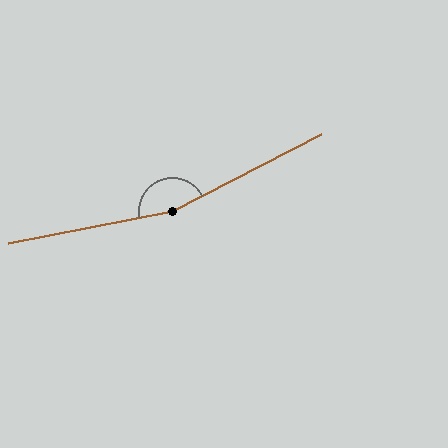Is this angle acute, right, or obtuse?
It is obtuse.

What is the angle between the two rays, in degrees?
Approximately 164 degrees.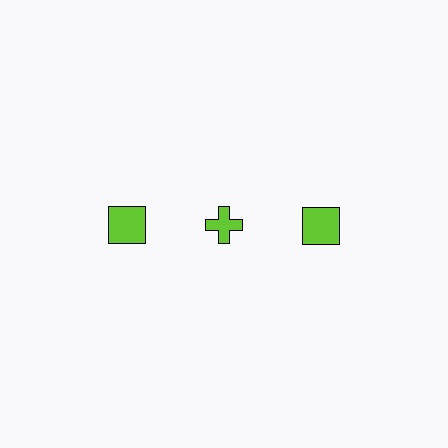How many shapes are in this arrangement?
There are 3 shapes arranged in a grid pattern.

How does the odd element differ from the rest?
It has a different shape: cross instead of square.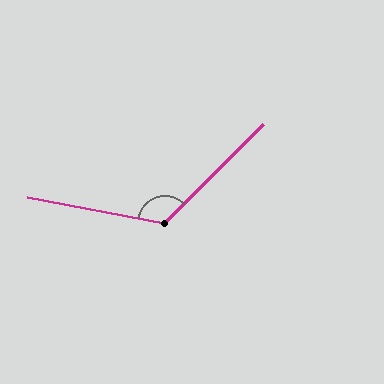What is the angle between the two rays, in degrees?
Approximately 124 degrees.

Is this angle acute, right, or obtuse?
It is obtuse.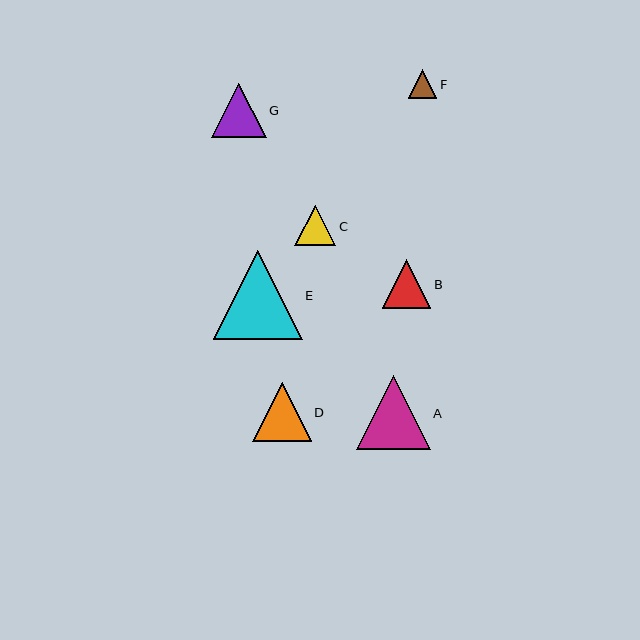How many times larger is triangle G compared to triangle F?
Triangle G is approximately 1.9 times the size of triangle F.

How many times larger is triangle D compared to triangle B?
Triangle D is approximately 1.2 times the size of triangle B.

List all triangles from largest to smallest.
From largest to smallest: E, A, D, G, B, C, F.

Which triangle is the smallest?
Triangle F is the smallest with a size of approximately 29 pixels.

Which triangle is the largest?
Triangle E is the largest with a size of approximately 89 pixels.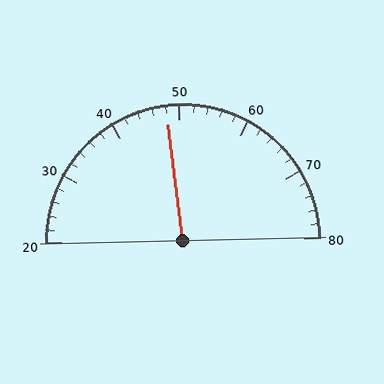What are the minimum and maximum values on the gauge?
The gauge ranges from 20 to 80.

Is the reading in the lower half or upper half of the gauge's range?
The reading is in the lower half of the range (20 to 80).